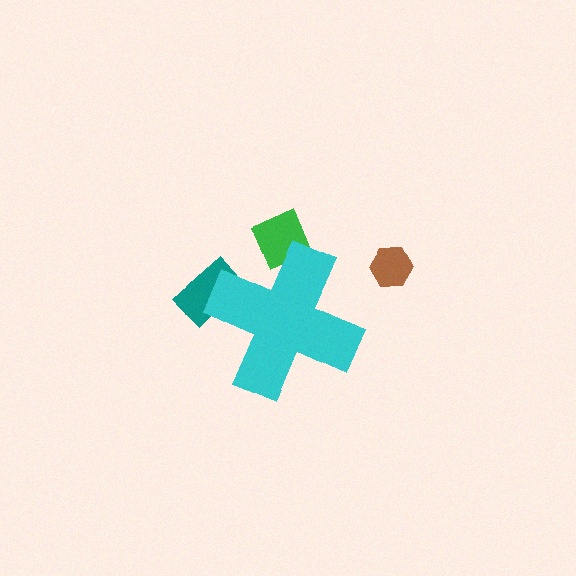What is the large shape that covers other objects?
A cyan cross.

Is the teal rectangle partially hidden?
Yes, the teal rectangle is partially hidden behind the cyan cross.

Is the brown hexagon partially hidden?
No, the brown hexagon is fully visible.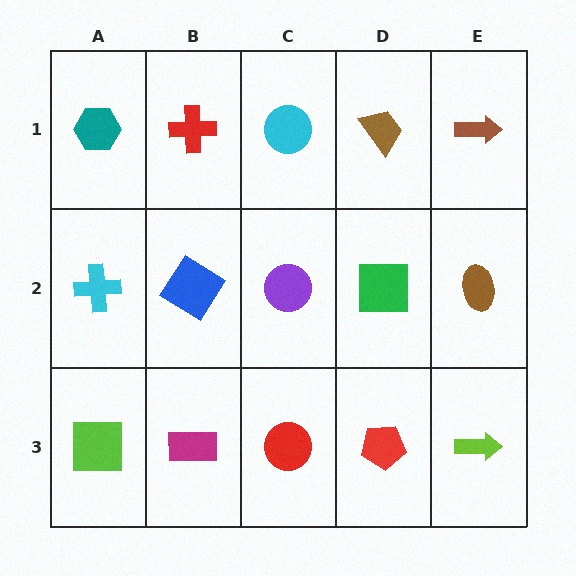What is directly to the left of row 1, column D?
A cyan circle.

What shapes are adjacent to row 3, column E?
A brown ellipse (row 2, column E), a red pentagon (row 3, column D).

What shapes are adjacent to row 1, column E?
A brown ellipse (row 2, column E), a brown trapezoid (row 1, column D).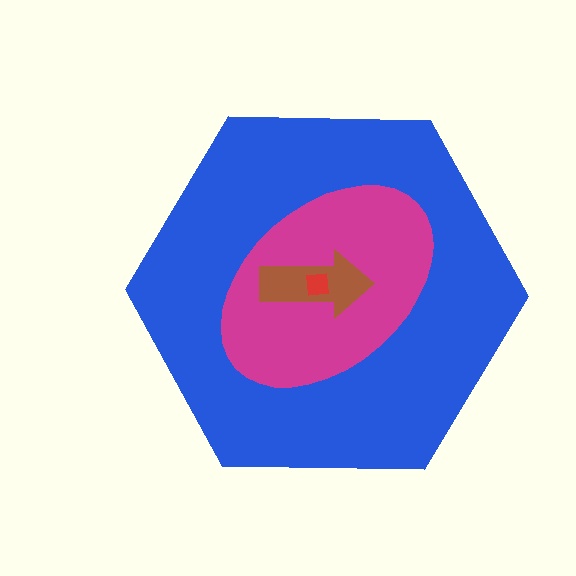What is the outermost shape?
The blue hexagon.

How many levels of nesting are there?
4.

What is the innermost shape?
The red square.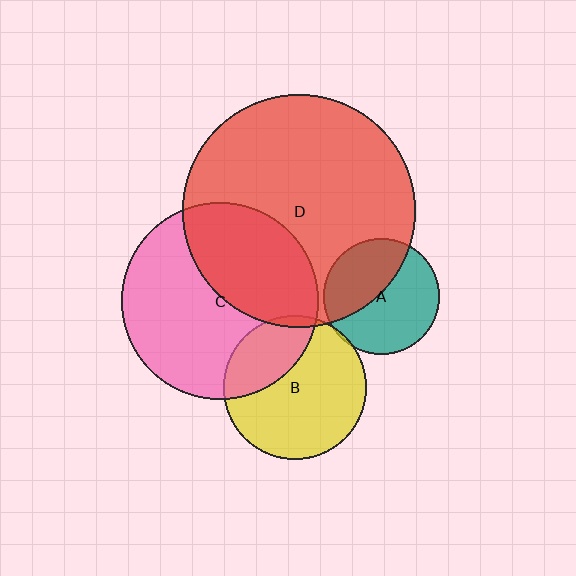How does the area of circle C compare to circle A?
Approximately 2.9 times.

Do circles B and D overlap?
Yes.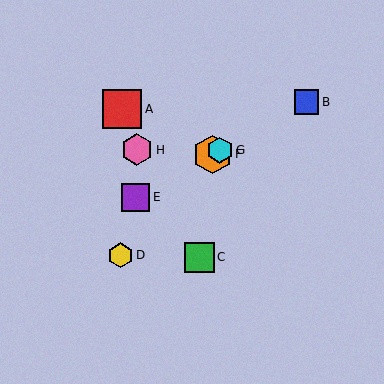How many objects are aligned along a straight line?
4 objects (B, E, F, G) are aligned along a straight line.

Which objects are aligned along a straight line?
Objects B, E, F, G are aligned along a straight line.